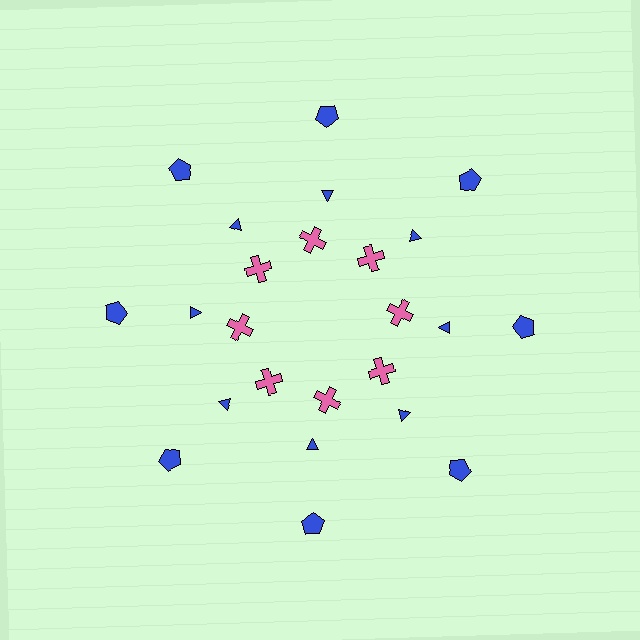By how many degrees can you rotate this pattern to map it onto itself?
The pattern maps onto itself every 45 degrees of rotation.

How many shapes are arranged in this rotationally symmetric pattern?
There are 24 shapes, arranged in 8 groups of 3.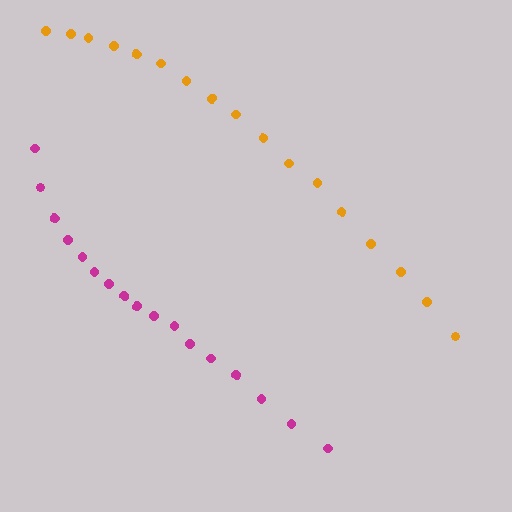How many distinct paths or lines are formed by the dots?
There are 2 distinct paths.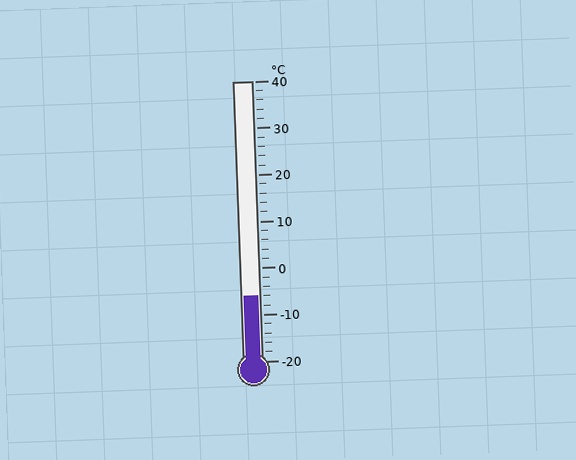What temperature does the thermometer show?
The thermometer shows approximately -6°C.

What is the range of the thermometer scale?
The thermometer scale ranges from -20°C to 40°C.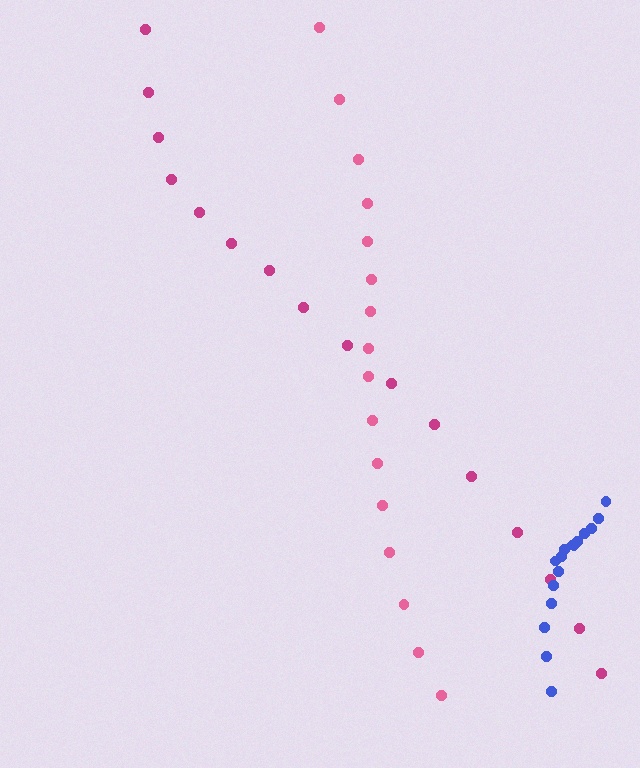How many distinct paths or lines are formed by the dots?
There are 3 distinct paths.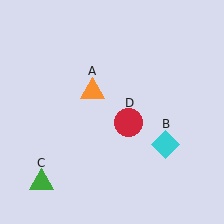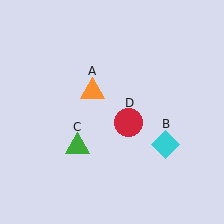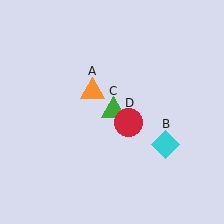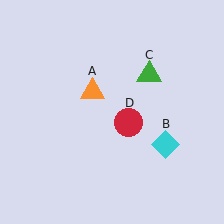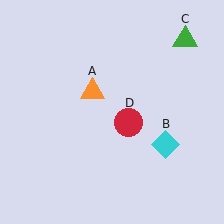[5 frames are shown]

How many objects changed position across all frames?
1 object changed position: green triangle (object C).